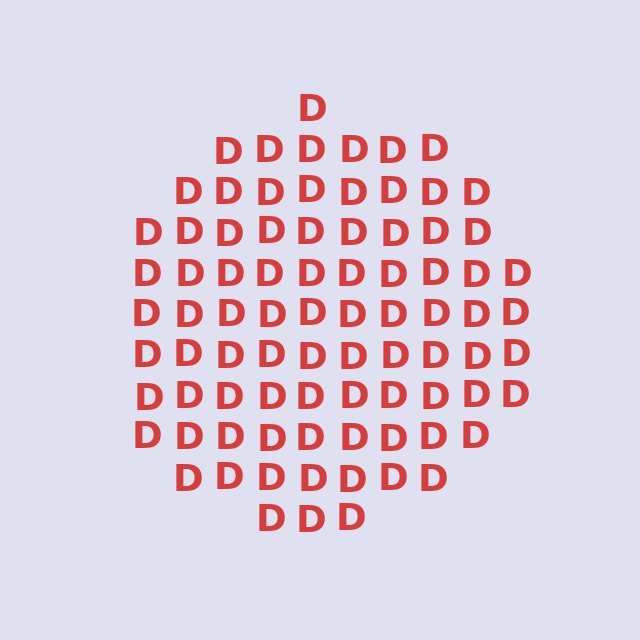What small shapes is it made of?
It is made of small letter D's.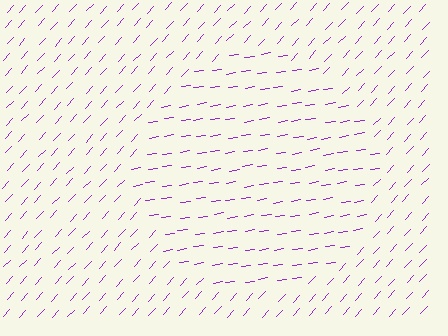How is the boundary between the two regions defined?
The boundary is defined purely by a change in line orientation (approximately 38 degrees difference). All lines are the same color and thickness.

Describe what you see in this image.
The image is filled with small purple line segments. A circle region in the image has lines oriented differently from the surrounding lines, creating a visible texture boundary.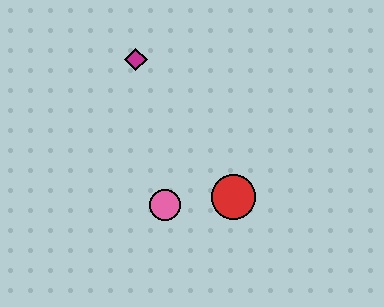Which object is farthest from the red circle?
The magenta diamond is farthest from the red circle.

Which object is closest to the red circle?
The pink circle is closest to the red circle.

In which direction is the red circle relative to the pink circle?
The red circle is to the right of the pink circle.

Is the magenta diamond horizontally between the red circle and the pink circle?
No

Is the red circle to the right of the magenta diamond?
Yes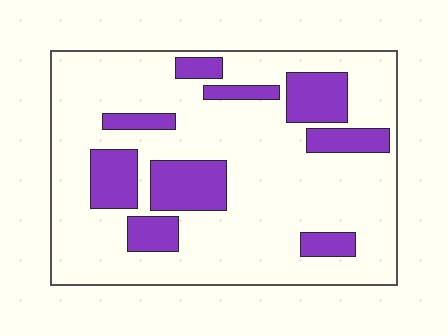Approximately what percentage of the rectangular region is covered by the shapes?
Approximately 25%.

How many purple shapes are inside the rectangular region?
9.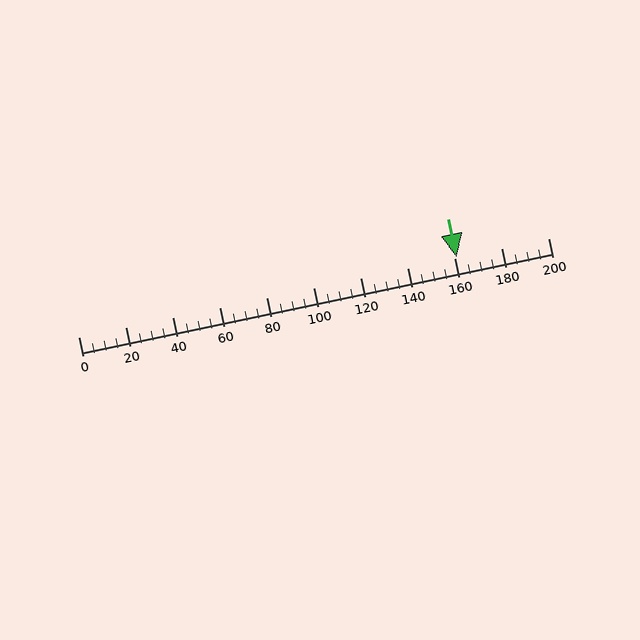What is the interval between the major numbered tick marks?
The major tick marks are spaced 20 units apart.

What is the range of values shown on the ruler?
The ruler shows values from 0 to 200.